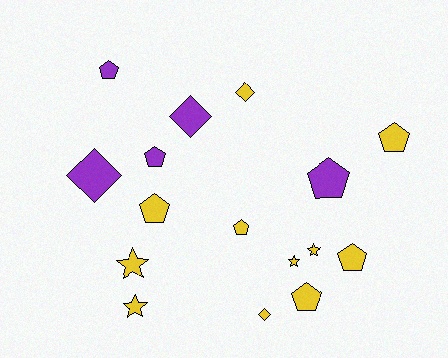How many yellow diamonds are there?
There are 2 yellow diamonds.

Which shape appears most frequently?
Pentagon, with 8 objects.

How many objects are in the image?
There are 16 objects.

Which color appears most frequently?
Yellow, with 11 objects.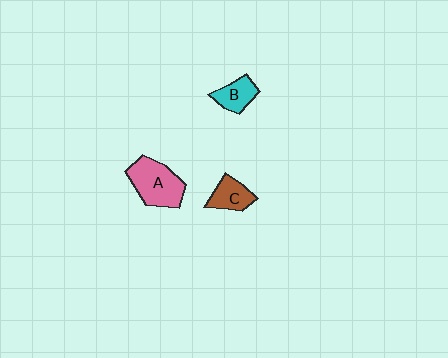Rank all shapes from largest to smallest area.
From largest to smallest: A (pink), C (brown), B (cyan).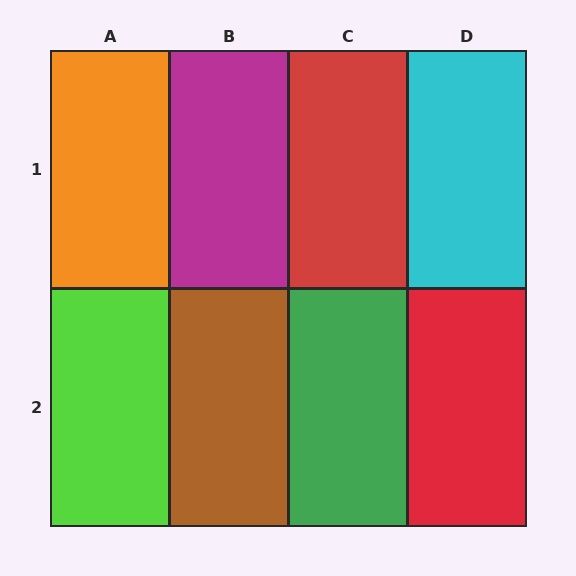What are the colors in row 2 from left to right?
Lime, brown, green, red.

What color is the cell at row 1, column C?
Red.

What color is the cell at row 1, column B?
Magenta.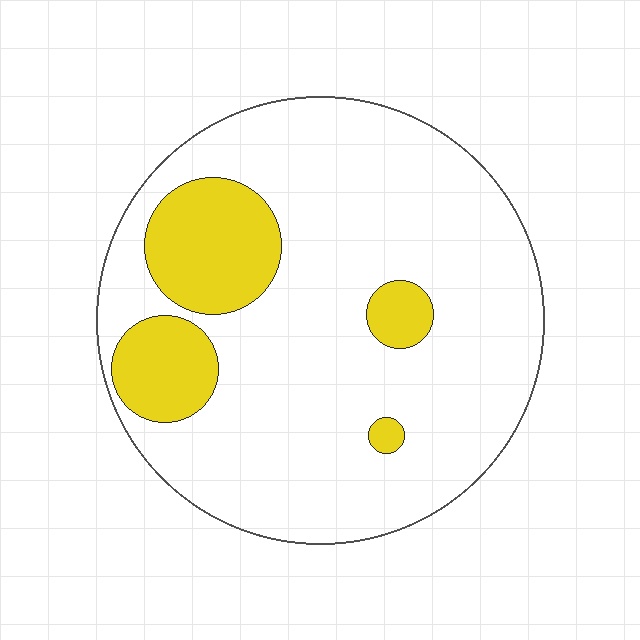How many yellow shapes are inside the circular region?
4.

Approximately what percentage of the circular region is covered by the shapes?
Approximately 20%.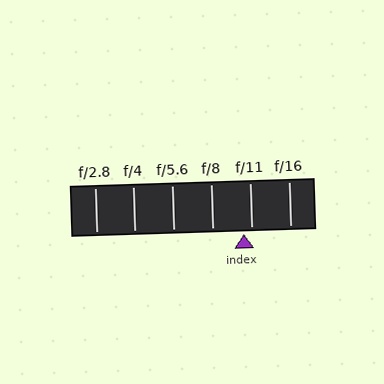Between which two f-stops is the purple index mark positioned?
The index mark is between f/8 and f/11.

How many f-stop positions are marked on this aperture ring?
There are 6 f-stop positions marked.